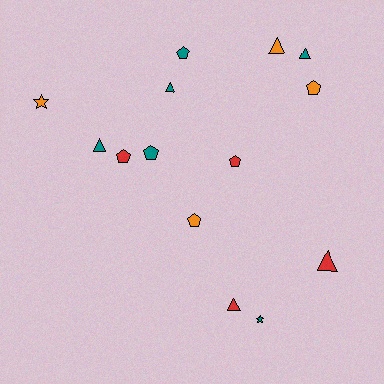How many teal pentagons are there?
There are 2 teal pentagons.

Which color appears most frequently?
Teal, with 6 objects.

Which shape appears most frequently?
Triangle, with 6 objects.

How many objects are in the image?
There are 14 objects.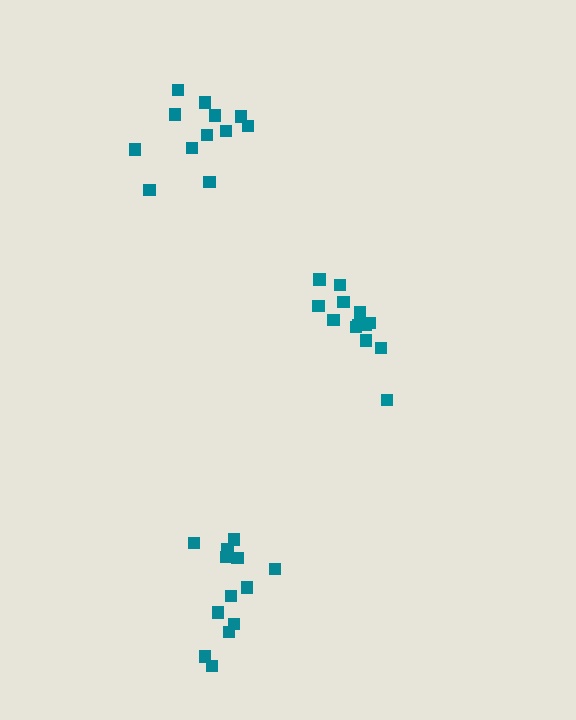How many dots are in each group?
Group 1: 12 dots, Group 2: 13 dots, Group 3: 13 dots (38 total).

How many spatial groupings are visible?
There are 3 spatial groupings.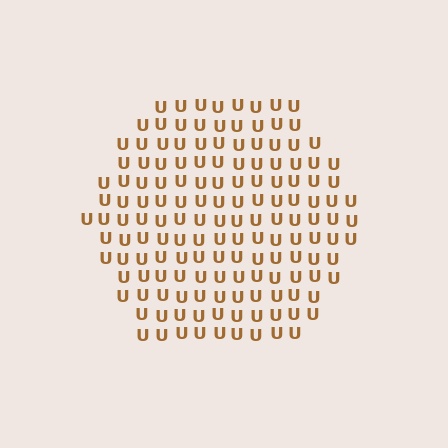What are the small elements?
The small elements are letter U's.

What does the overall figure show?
The overall figure shows a hexagon.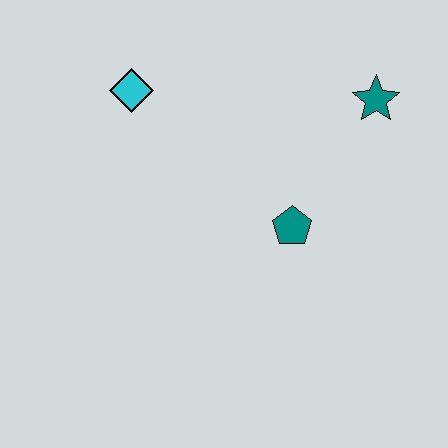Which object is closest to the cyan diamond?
The teal pentagon is closest to the cyan diamond.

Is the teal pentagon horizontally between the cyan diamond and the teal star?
Yes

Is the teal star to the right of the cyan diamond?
Yes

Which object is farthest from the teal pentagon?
The cyan diamond is farthest from the teal pentagon.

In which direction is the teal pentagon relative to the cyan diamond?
The teal pentagon is to the right of the cyan diamond.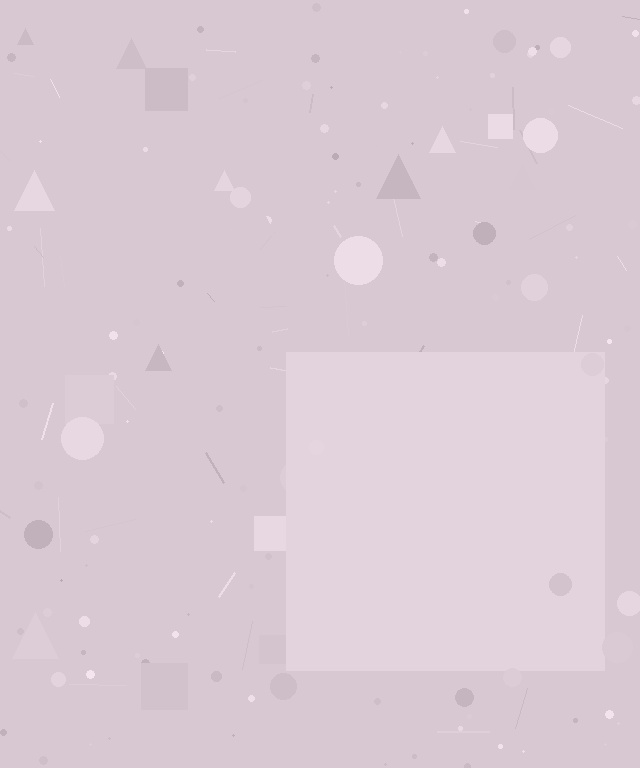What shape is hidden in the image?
A square is hidden in the image.